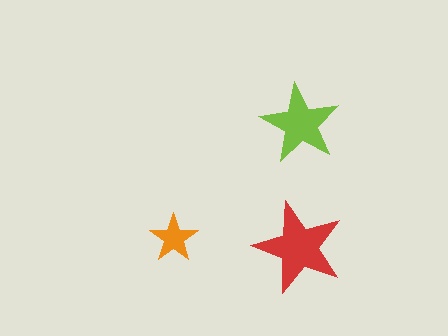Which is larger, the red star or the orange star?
The red one.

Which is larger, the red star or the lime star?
The red one.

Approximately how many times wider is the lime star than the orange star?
About 1.5 times wider.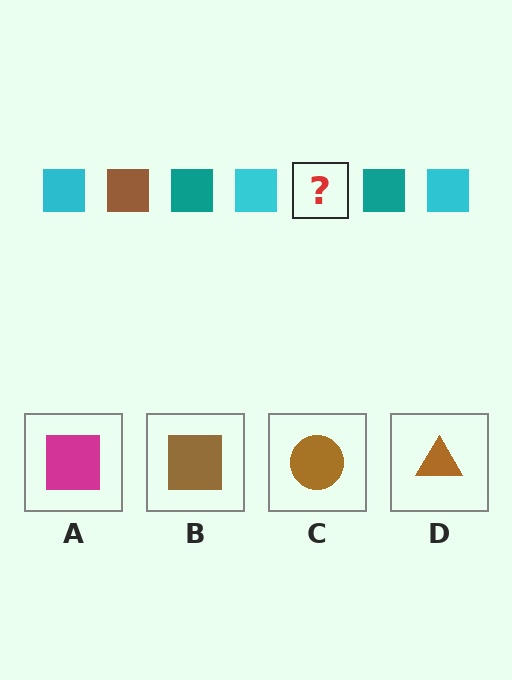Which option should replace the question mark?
Option B.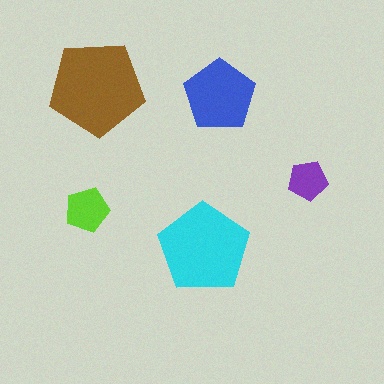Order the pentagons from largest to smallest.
the brown one, the cyan one, the blue one, the lime one, the purple one.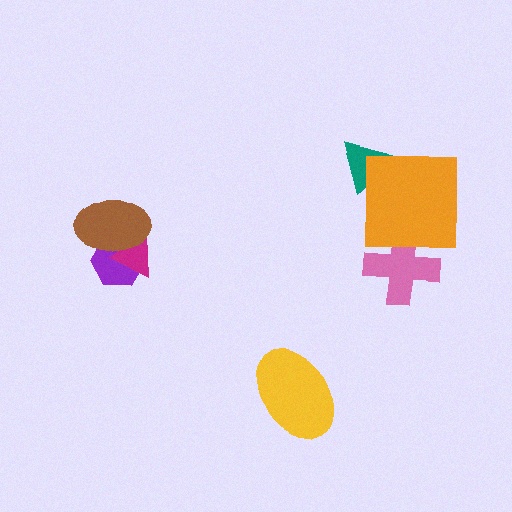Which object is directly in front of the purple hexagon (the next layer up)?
The magenta triangle is directly in front of the purple hexagon.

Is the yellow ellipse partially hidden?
No, no other shape covers it.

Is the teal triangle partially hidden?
Yes, it is partially covered by another shape.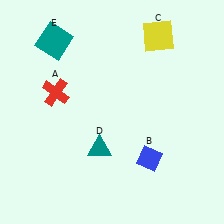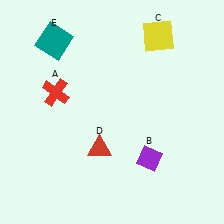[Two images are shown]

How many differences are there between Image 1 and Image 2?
There are 2 differences between the two images.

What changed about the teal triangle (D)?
In Image 1, D is teal. In Image 2, it changed to red.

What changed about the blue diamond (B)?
In Image 1, B is blue. In Image 2, it changed to purple.